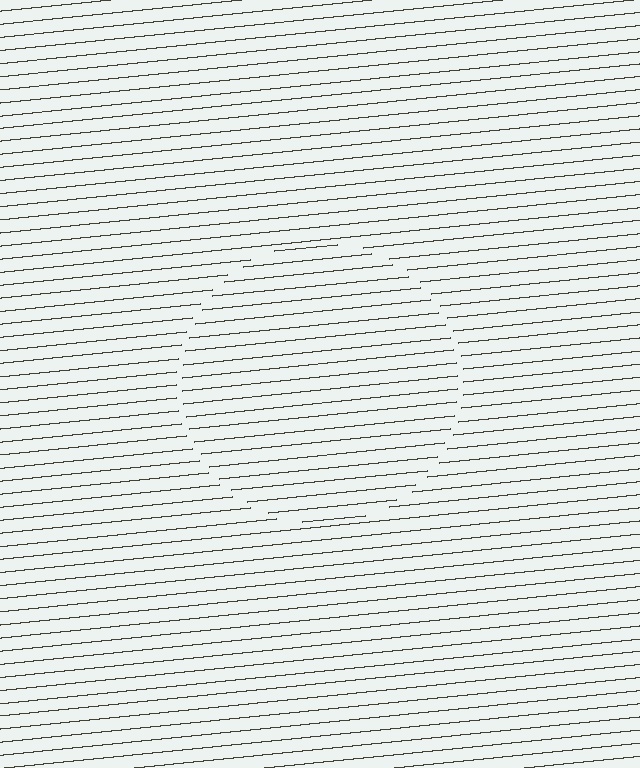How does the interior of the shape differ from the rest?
The interior of the shape contains the same grating, shifted by half a period — the contour is defined by the phase discontinuity where line-ends from the inner and outer gratings abut.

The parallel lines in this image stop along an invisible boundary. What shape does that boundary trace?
An illusory circle. The interior of the shape contains the same grating, shifted by half a period — the contour is defined by the phase discontinuity where line-ends from the inner and outer gratings abut.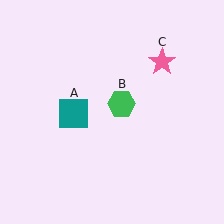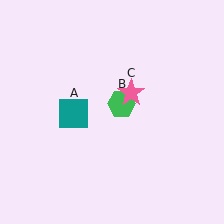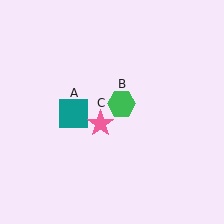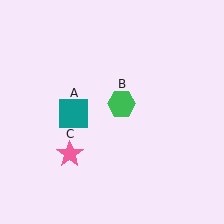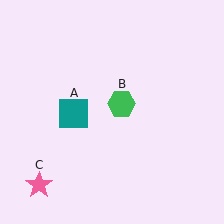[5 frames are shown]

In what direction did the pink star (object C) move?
The pink star (object C) moved down and to the left.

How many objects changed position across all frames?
1 object changed position: pink star (object C).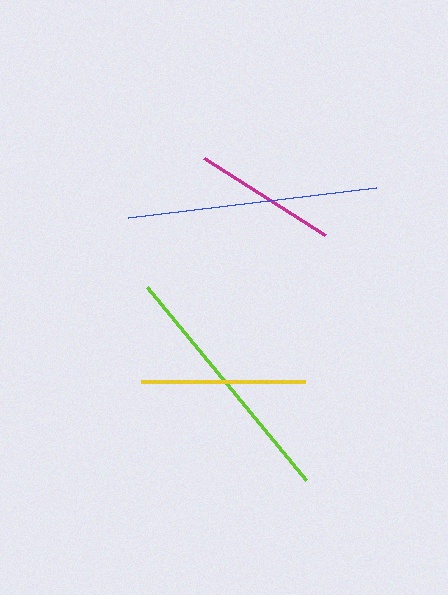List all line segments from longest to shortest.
From longest to shortest: blue, lime, yellow, magenta.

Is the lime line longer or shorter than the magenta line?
The lime line is longer than the magenta line.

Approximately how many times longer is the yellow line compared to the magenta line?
The yellow line is approximately 1.1 times the length of the magenta line.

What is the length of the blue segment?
The blue segment is approximately 250 pixels long.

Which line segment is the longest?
The blue line is the longest at approximately 250 pixels.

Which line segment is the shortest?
The magenta line is the shortest at approximately 143 pixels.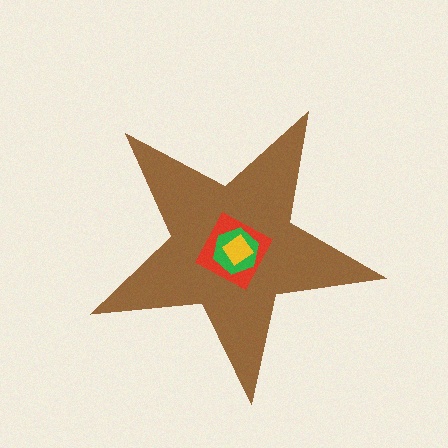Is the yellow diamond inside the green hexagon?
Yes.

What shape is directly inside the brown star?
The red diamond.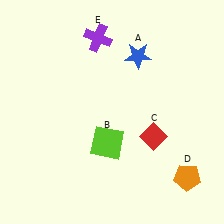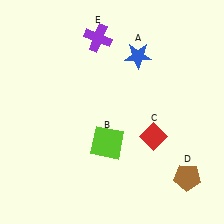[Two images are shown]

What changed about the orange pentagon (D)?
In Image 1, D is orange. In Image 2, it changed to brown.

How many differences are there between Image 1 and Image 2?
There is 1 difference between the two images.